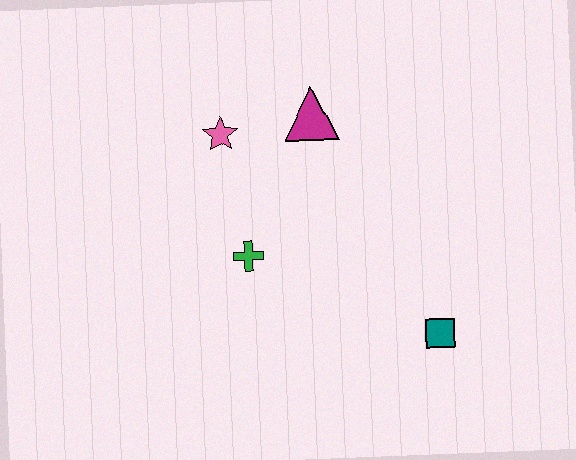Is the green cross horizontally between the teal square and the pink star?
Yes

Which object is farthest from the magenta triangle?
The teal square is farthest from the magenta triangle.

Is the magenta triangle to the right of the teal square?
No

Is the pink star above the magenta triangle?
No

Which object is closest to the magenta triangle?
The pink star is closest to the magenta triangle.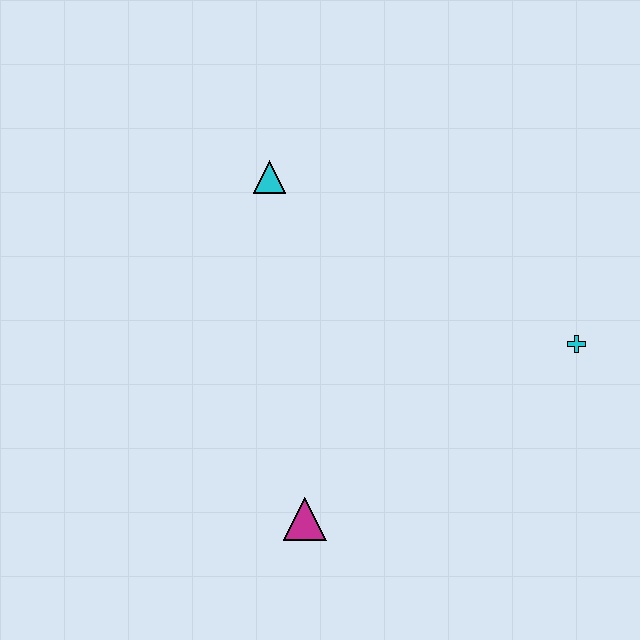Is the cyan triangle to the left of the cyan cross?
Yes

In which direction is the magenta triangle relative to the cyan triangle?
The magenta triangle is below the cyan triangle.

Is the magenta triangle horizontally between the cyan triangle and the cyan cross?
Yes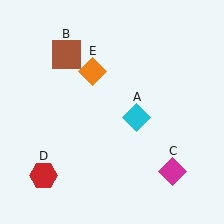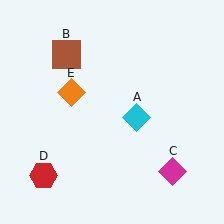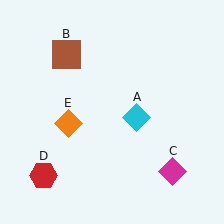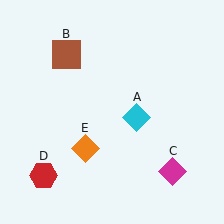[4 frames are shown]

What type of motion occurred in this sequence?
The orange diamond (object E) rotated counterclockwise around the center of the scene.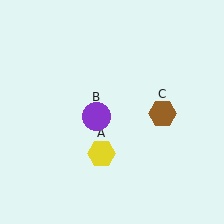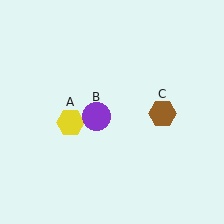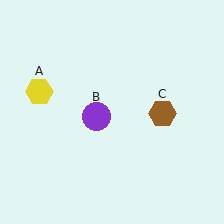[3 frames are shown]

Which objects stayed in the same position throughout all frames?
Purple circle (object B) and brown hexagon (object C) remained stationary.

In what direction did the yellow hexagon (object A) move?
The yellow hexagon (object A) moved up and to the left.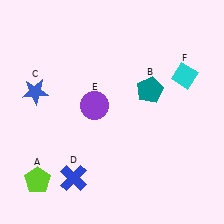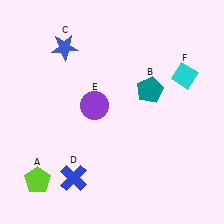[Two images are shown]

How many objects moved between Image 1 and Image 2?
1 object moved between the two images.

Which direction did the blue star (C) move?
The blue star (C) moved up.